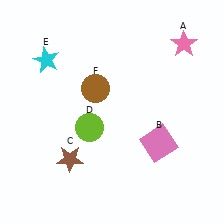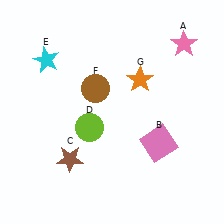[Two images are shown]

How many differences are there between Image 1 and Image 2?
There is 1 difference between the two images.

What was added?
An orange star (G) was added in Image 2.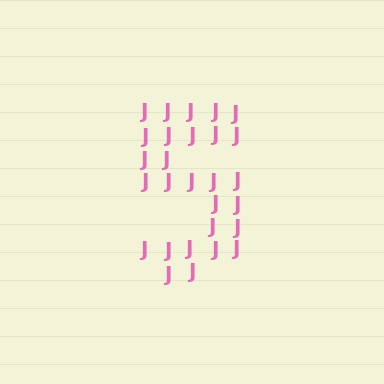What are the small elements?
The small elements are letter J's.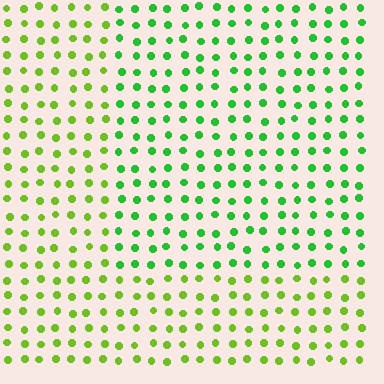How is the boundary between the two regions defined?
The boundary is defined purely by a slight shift in hue (about 34 degrees). Spacing, size, and orientation are identical on both sides.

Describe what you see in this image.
The image is filled with small lime elements in a uniform arrangement. A rectangle-shaped region is visible where the elements are tinted to a slightly different hue, forming a subtle color boundary.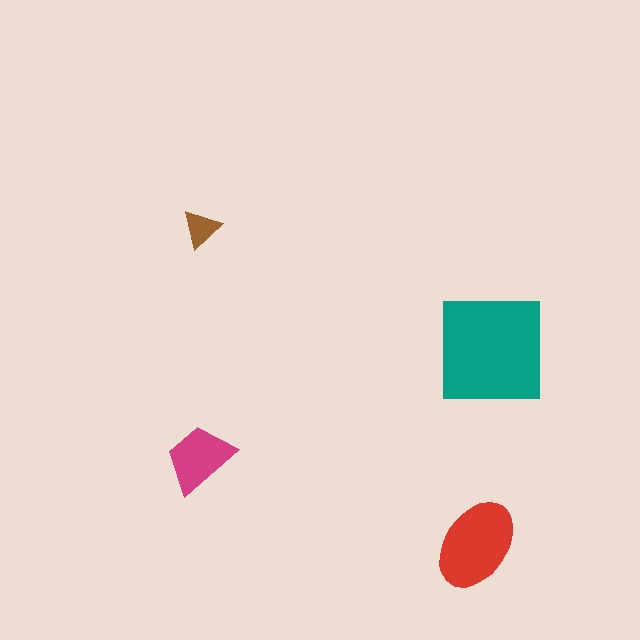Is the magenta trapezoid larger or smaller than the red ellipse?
Smaller.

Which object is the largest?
The teal square.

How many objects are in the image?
There are 4 objects in the image.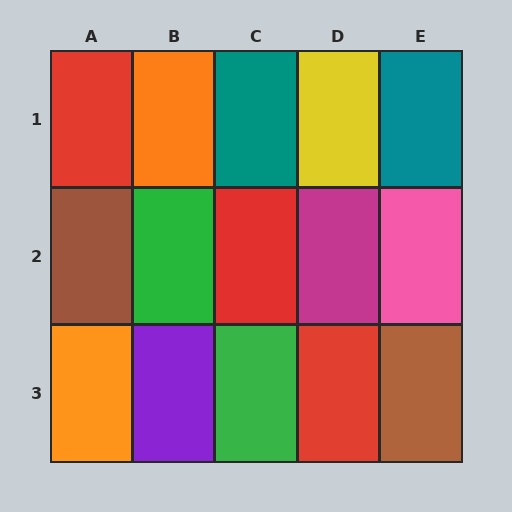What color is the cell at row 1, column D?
Yellow.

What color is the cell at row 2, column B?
Green.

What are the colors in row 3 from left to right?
Orange, purple, green, red, brown.